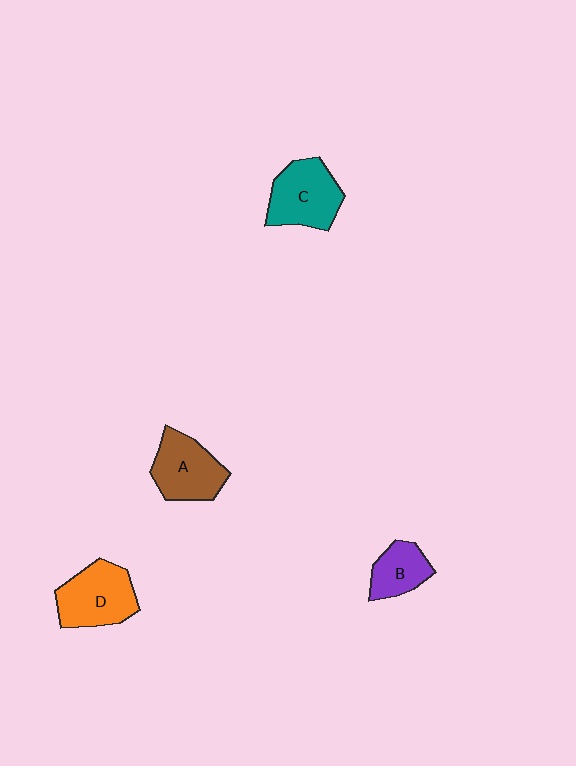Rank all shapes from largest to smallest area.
From largest to smallest: D (orange), C (teal), A (brown), B (purple).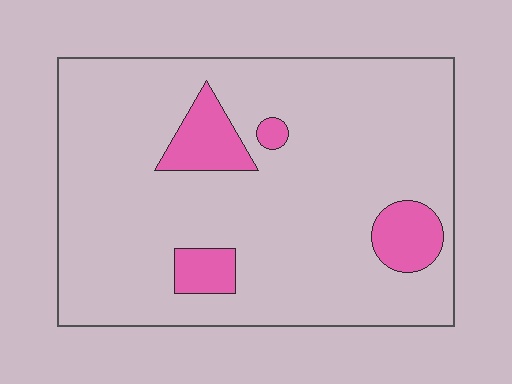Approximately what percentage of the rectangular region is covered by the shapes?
Approximately 10%.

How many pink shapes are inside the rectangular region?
4.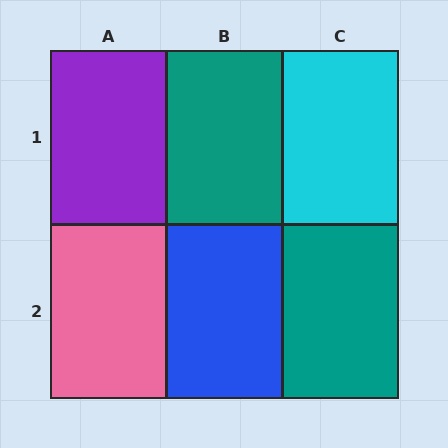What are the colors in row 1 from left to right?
Purple, teal, cyan.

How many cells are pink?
1 cell is pink.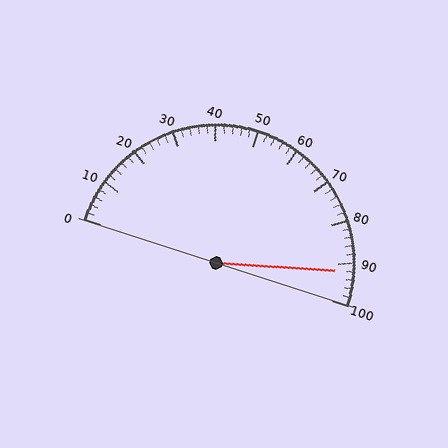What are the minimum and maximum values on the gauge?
The gauge ranges from 0 to 100.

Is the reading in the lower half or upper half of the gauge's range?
The reading is in the upper half of the range (0 to 100).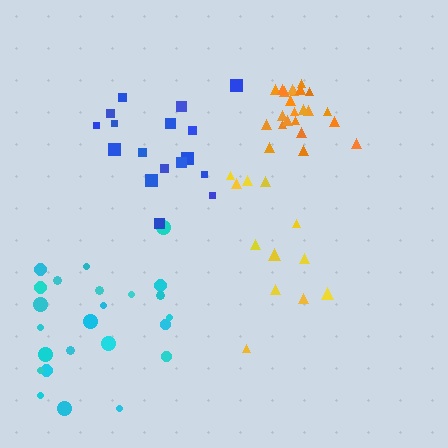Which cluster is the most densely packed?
Orange.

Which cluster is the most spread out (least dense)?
Yellow.